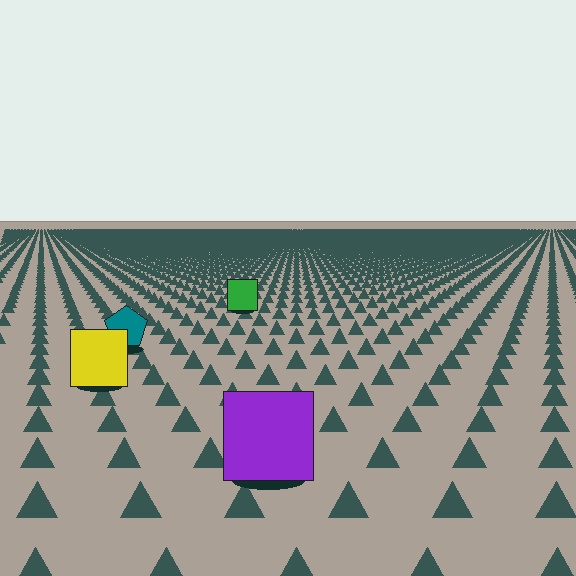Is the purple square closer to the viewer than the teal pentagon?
Yes. The purple square is closer — you can tell from the texture gradient: the ground texture is coarser near it.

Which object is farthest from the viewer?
The green square is farthest from the viewer. It appears smaller and the ground texture around it is denser.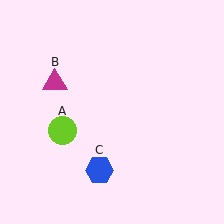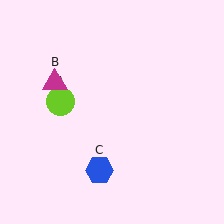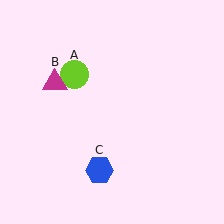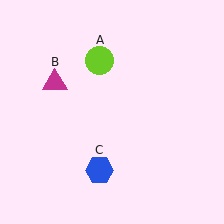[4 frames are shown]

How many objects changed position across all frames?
1 object changed position: lime circle (object A).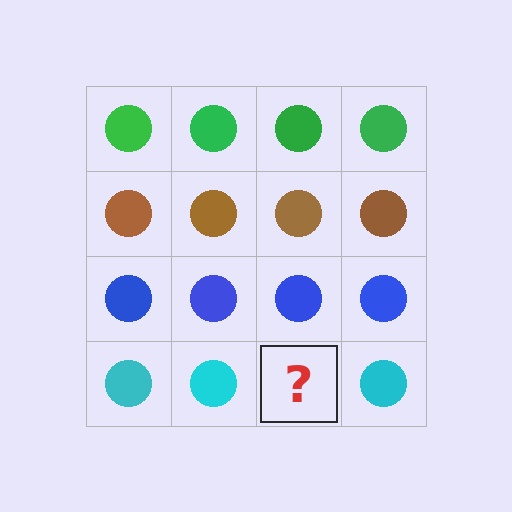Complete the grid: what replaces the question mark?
The question mark should be replaced with a cyan circle.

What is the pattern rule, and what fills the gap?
The rule is that each row has a consistent color. The gap should be filled with a cyan circle.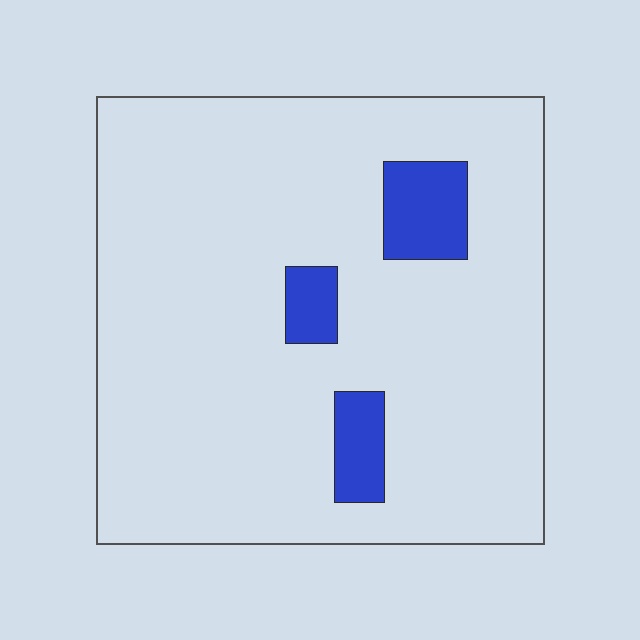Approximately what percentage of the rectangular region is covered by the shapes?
Approximately 10%.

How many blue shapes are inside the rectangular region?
3.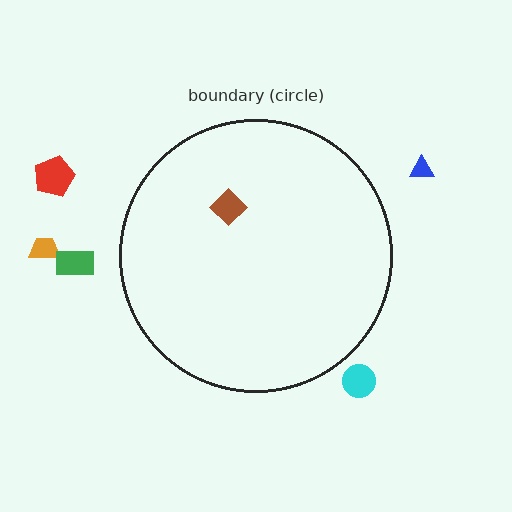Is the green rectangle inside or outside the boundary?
Outside.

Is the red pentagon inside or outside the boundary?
Outside.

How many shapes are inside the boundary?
1 inside, 5 outside.